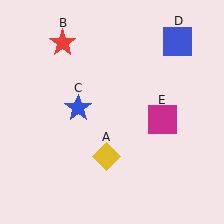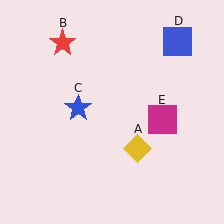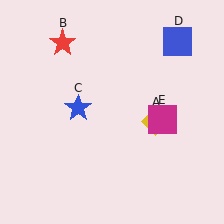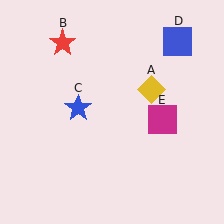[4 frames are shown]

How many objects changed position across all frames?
1 object changed position: yellow diamond (object A).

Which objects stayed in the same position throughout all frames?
Red star (object B) and blue star (object C) and blue square (object D) and magenta square (object E) remained stationary.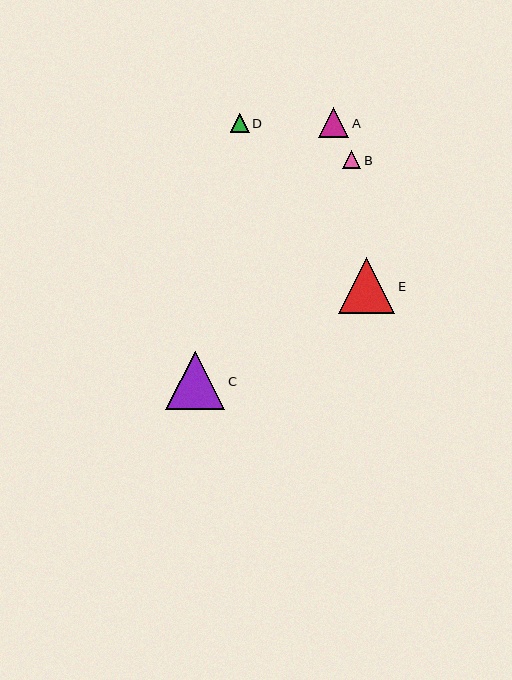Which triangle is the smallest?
Triangle B is the smallest with a size of approximately 18 pixels.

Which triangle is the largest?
Triangle C is the largest with a size of approximately 59 pixels.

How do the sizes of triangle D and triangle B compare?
Triangle D and triangle B are approximately the same size.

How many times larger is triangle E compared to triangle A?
Triangle E is approximately 1.9 times the size of triangle A.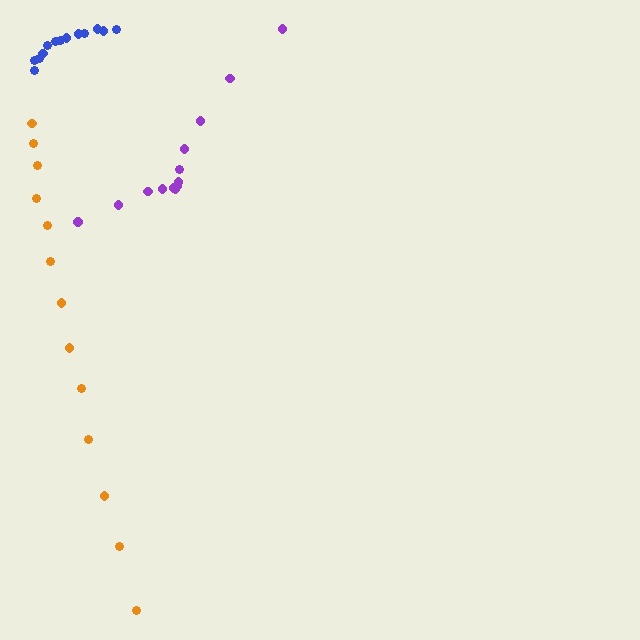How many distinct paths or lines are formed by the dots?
There are 3 distinct paths.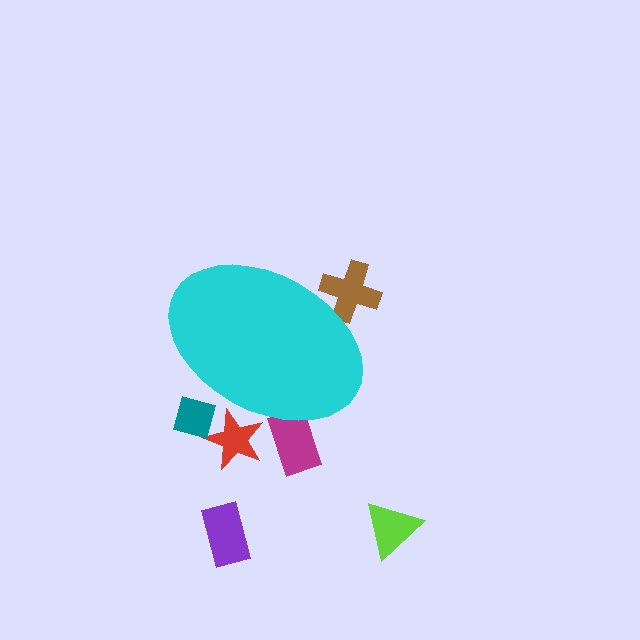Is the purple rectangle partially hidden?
No, the purple rectangle is fully visible.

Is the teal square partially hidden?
Yes, the teal square is partially hidden behind the cyan ellipse.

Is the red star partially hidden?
Yes, the red star is partially hidden behind the cyan ellipse.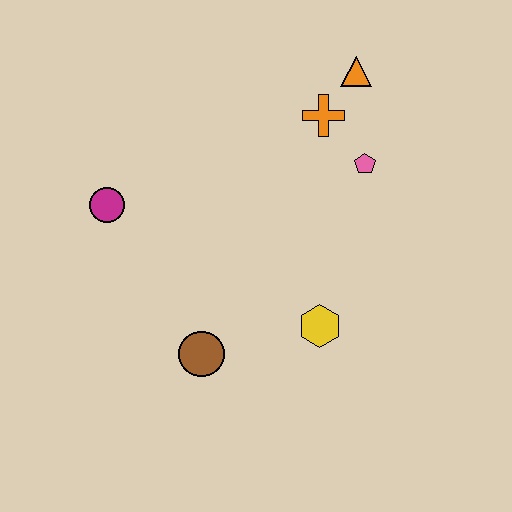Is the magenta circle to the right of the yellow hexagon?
No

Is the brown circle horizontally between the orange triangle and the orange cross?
No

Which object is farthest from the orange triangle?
The brown circle is farthest from the orange triangle.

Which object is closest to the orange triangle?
The orange cross is closest to the orange triangle.